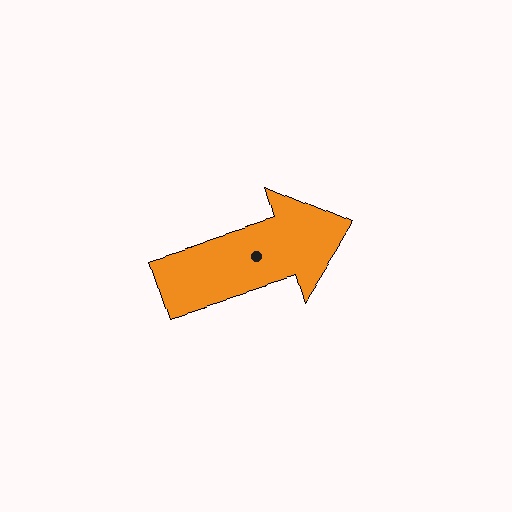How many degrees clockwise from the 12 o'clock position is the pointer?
Approximately 73 degrees.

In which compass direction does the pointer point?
East.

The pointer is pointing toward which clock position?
Roughly 2 o'clock.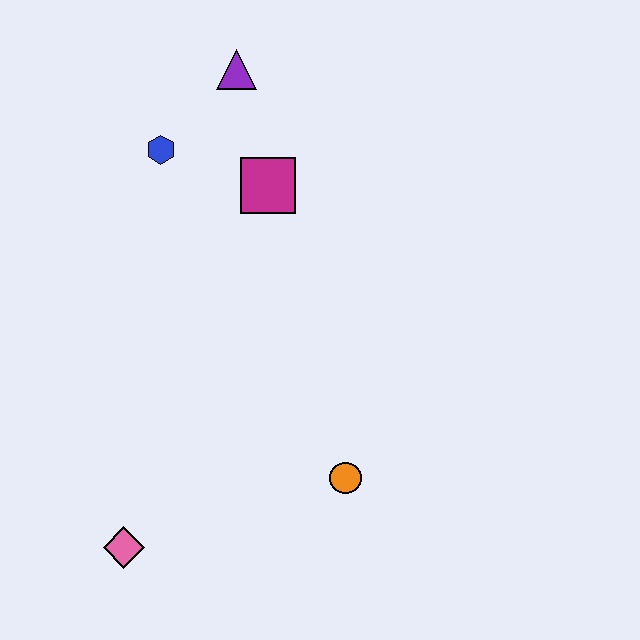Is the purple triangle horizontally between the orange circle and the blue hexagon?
Yes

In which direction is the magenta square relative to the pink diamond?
The magenta square is above the pink diamond.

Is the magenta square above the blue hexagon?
No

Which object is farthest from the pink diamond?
The purple triangle is farthest from the pink diamond.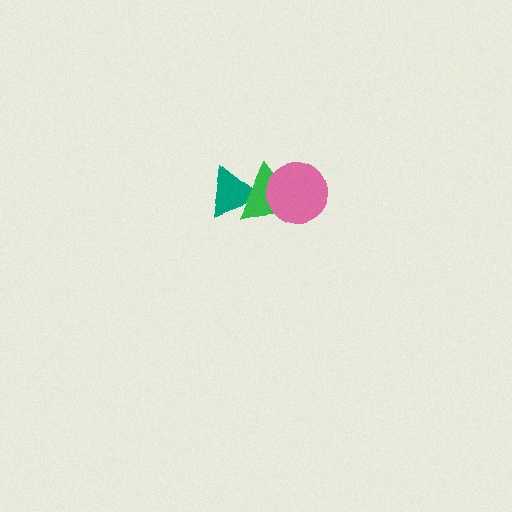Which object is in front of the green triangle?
The pink circle is in front of the green triangle.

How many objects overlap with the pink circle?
1 object overlaps with the pink circle.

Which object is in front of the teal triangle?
The green triangle is in front of the teal triangle.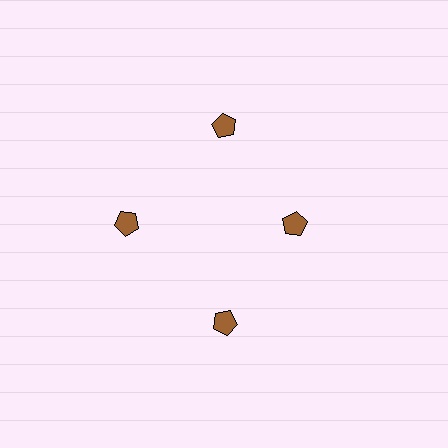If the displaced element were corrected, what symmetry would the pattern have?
It would have 4-fold rotational symmetry — the pattern would map onto itself every 90 degrees.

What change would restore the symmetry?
The symmetry would be restored by moving it outward, back onto the ring so that all 4 pentagons sit at equal angles and equal distance from the center.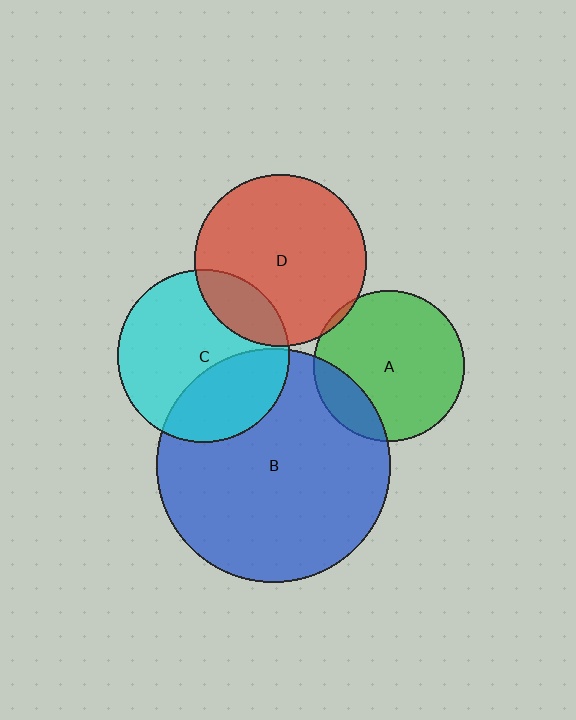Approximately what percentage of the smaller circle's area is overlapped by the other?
Approximately 20%.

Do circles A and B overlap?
Yes.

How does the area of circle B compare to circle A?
Approximately 2.4 times.